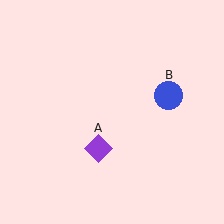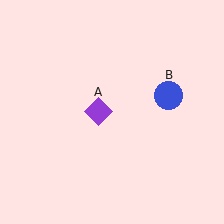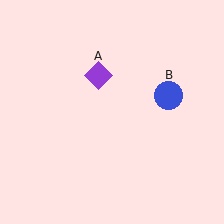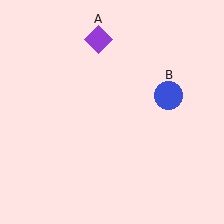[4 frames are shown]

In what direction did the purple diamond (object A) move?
The purple diamond (object A) moved up.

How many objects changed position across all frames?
1 object changed position: purple diamond (object A).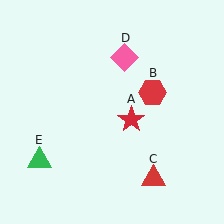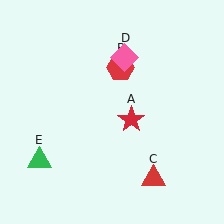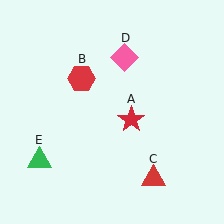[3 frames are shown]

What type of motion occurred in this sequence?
The red hexagon (object B) rotated counterclockwise around the center of the scene.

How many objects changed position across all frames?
1 object changed position: red hexagon (object B).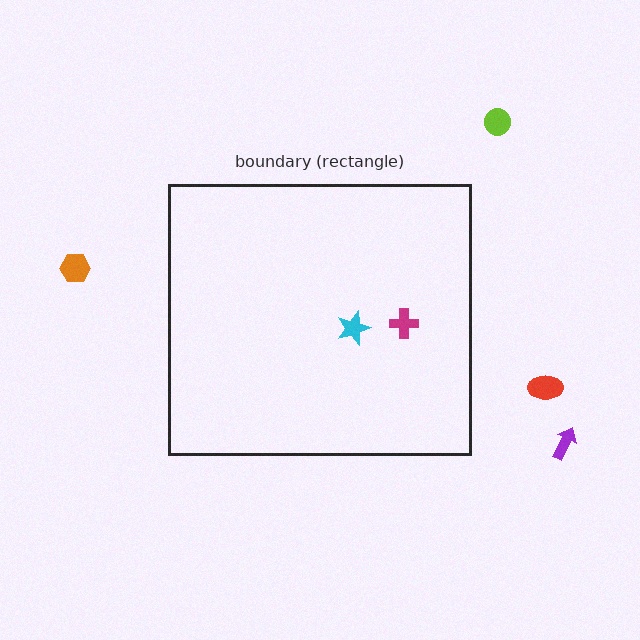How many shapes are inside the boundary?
2 inside, 4 outside.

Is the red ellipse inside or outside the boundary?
Outside.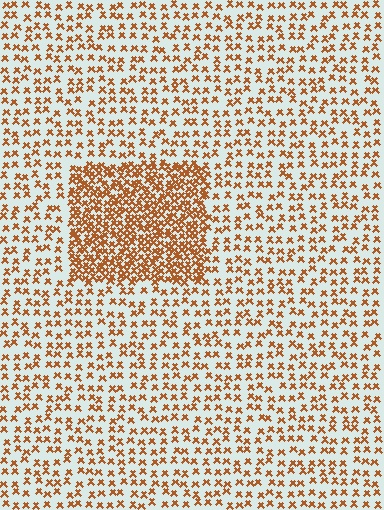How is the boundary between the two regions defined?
The boundary is defined by a change in element density (approximately 2.4x ratio). All elements are the same color, size, and shape.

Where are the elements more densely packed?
The elements are more densely packed inside the rectangle boundary.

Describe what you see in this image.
The image contains small brown elements arranged at two different densities. A rectangle-shaped region is visible where the elements are more densely packed than the surrounding area.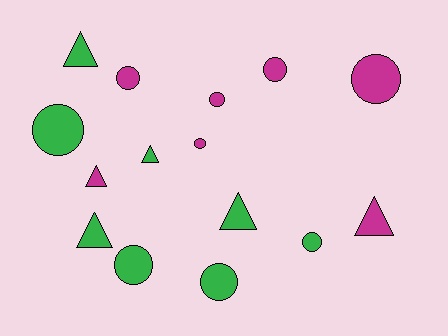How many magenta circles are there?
There are 5 magenta circles.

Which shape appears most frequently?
Circle, with 9 objects.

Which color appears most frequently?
Green, with 8 objects.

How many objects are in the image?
There are 15 objects.